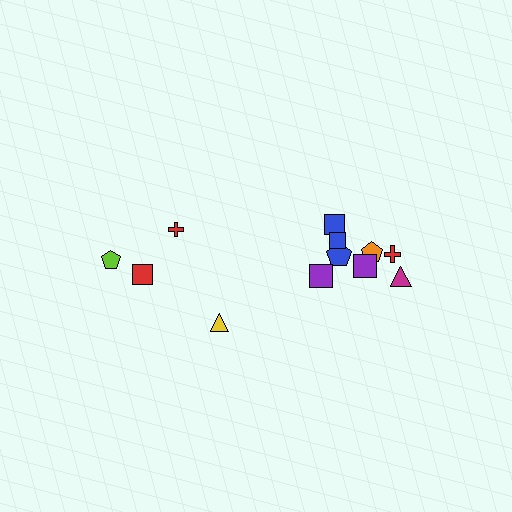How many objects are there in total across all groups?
There are 12 objects.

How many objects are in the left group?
There are 4 objects.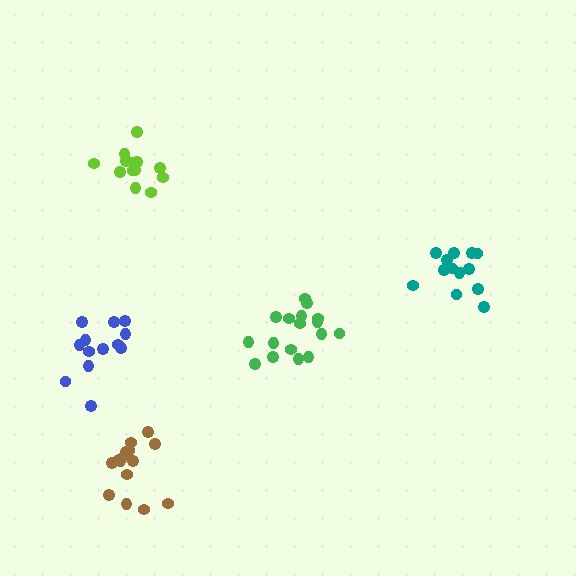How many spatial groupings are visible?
There are 5 spatial groupings.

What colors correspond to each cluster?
The clusters are colored: lime, teal, green, brown, blue.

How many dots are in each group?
Group 1: 13 dots, Group 2: 13 dots, Group 3: 17 dots, Group 4: 15 dots, Group 5: 13 dots (71 total).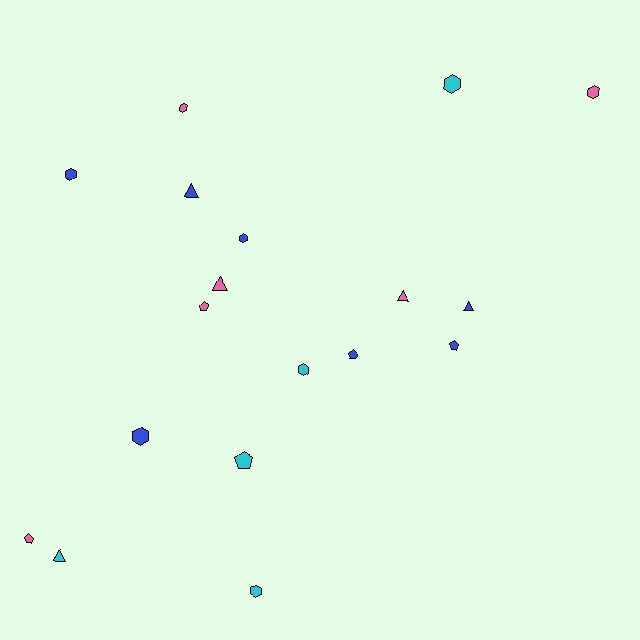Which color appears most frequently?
Blue, with 7 objects.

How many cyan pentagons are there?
There is 1 cyan pentagon.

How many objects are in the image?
There are 18 objects.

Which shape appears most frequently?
Hexagon, with 8 objects.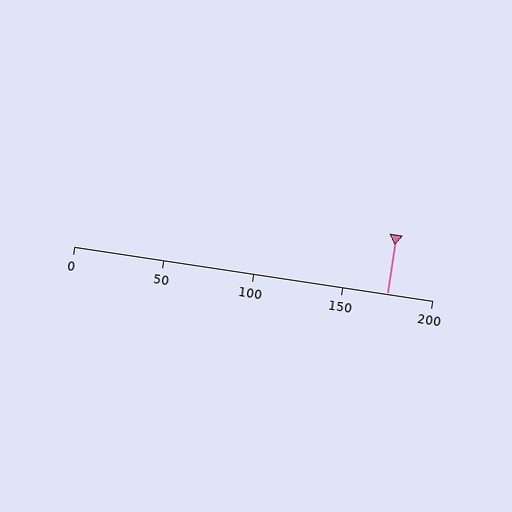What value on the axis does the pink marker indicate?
The marker indicates approximately 175.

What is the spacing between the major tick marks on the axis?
The major ticks are spaced 50 apart.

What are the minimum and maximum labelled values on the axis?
The axis runs from 0 to 200.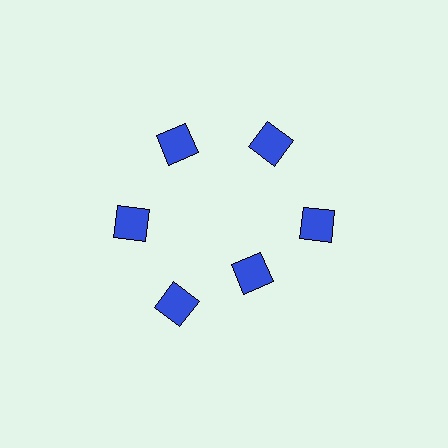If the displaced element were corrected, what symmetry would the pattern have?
It would have 6-fold rotational symmetry — the pattern would map onto itself every 60 degrees.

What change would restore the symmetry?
The symmetry would be restored by moving it outward, back onto the ring so that all 6 squares sit at equal angles and equal distance from the center.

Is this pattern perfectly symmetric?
No. The 6 blue squares are arranged in a ring, but one element near the 5 o'clock position is pulled inward toward the center, breaking the 6-fold rotational symmetry.